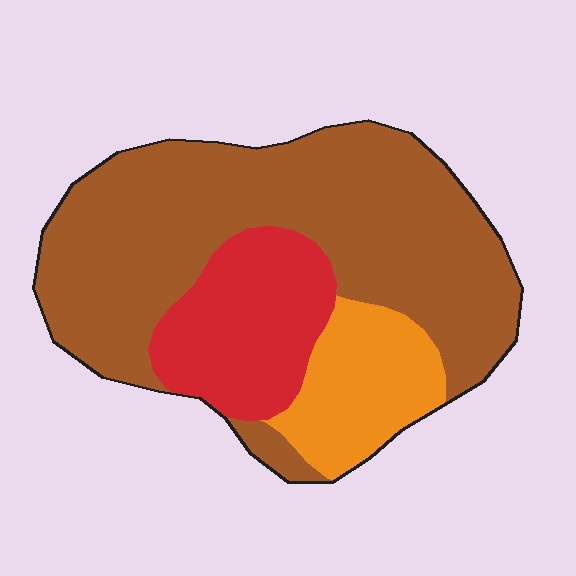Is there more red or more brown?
Brown.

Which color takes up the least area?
Orange, at roughly 15%.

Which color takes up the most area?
Brown, at roughly 65%.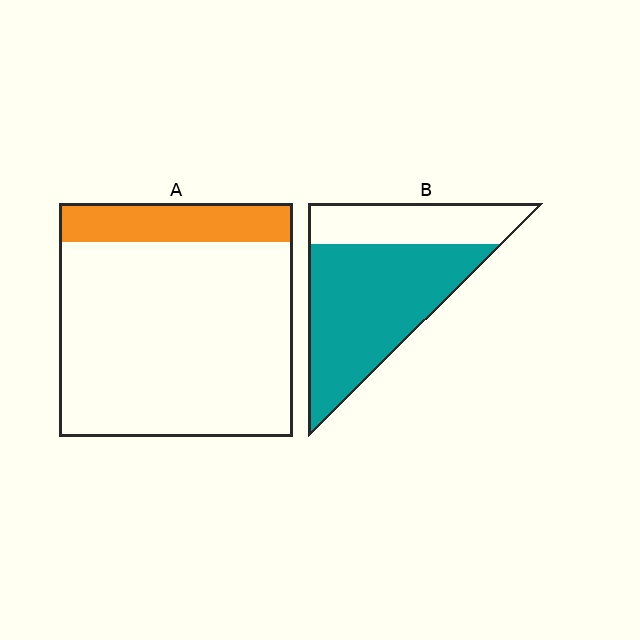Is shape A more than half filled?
No.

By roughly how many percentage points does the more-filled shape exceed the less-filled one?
By roughly 50 percentage points (B over A).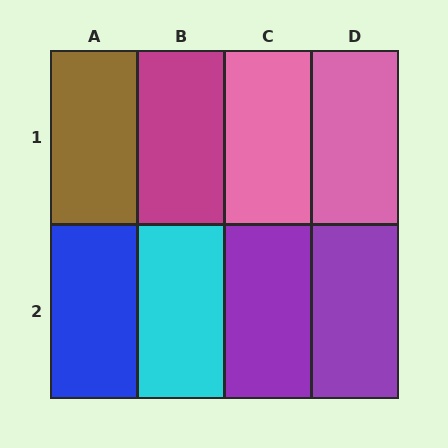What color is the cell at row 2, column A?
Blue.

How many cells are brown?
1 cell is brown.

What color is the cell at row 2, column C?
Purple.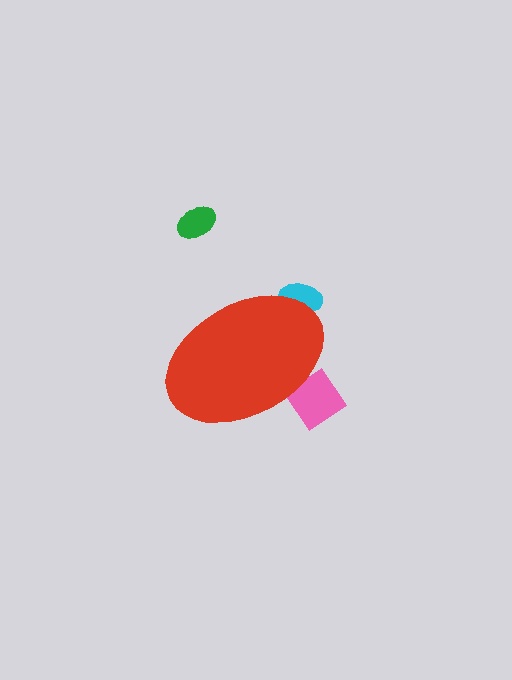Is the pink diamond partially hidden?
Yes, the pink diamond is partially hidden behind the red ellipse.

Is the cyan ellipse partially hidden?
Yes, the cyan ellipse is partially hidden behind the red ellipse.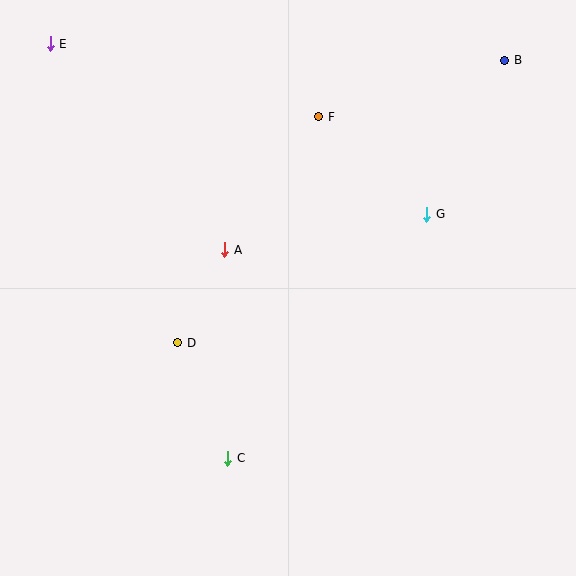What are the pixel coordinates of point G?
Point G is at (427, 214).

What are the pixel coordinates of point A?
Point A is at (225, 250).